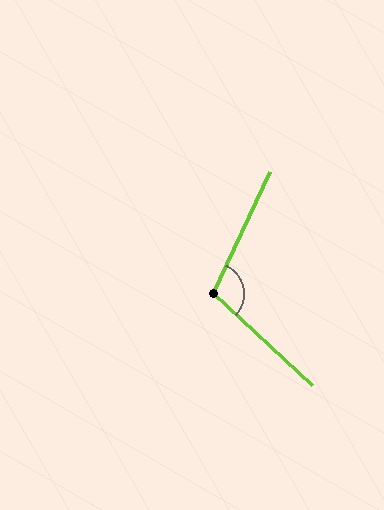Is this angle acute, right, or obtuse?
It is obtuse.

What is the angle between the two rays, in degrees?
Approximately 108 degrees.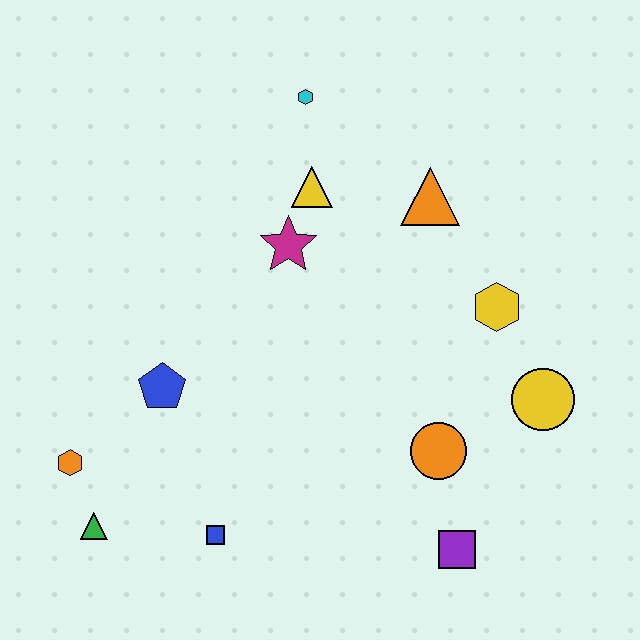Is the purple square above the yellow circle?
No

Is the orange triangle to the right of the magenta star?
Yes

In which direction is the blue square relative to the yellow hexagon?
The blue square is to the left of the yellow hexagon.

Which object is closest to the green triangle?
The orange hexagon is closest to the green triangle.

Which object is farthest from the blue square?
The cyan hexagon is farthest from the blue square.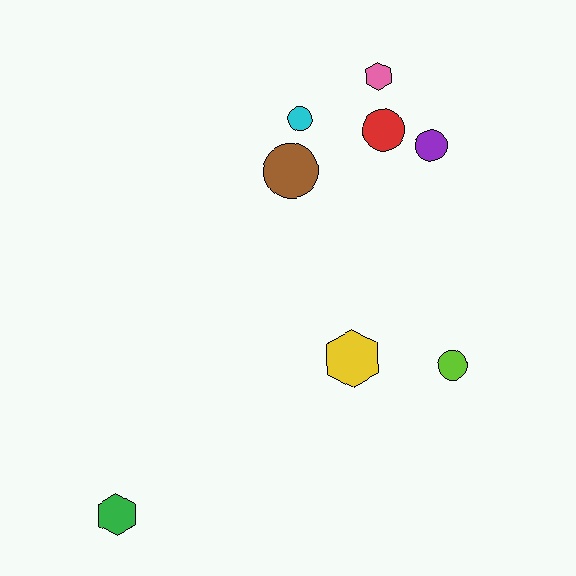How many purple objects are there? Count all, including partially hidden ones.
There is 1 purple object.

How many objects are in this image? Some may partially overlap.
There are 8 objects.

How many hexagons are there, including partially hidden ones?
There are 3 hexagons.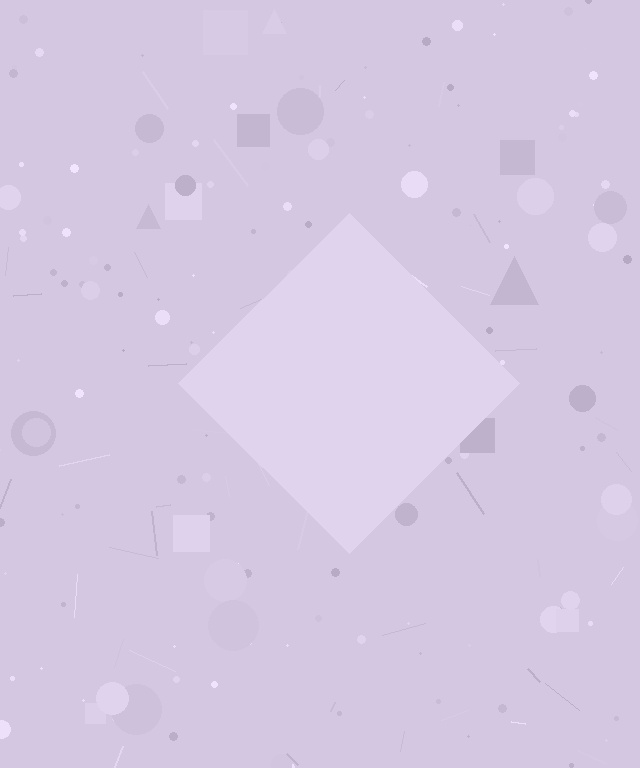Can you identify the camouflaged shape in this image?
The camouflaged shape is a diamond.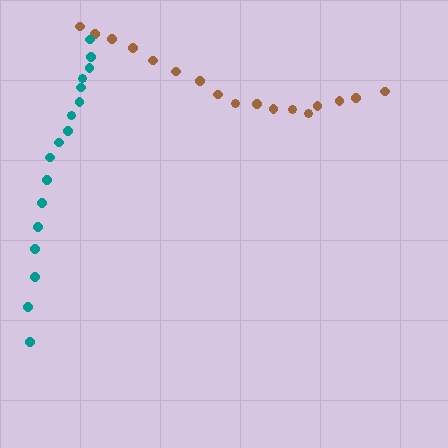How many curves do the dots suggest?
There are 2 distinct paths.